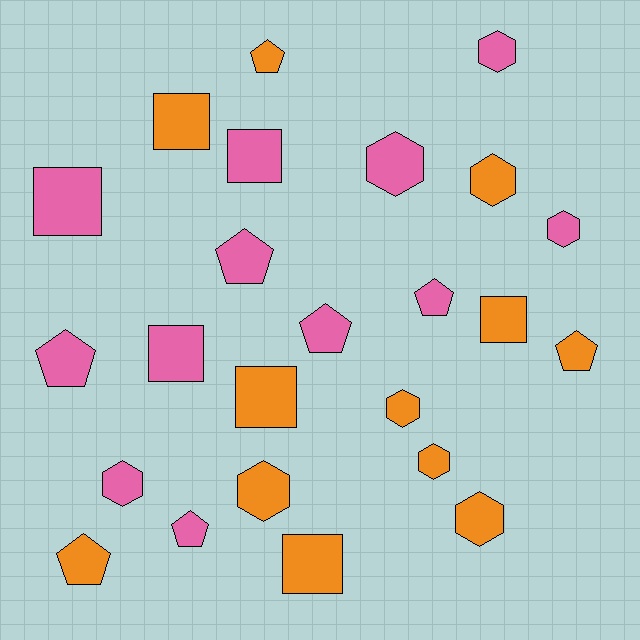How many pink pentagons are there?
There are 5 pink pentagons.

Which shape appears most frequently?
Hexagon, with 9 objects.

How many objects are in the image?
There are 24 objects.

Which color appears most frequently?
Orange, with 12 objects.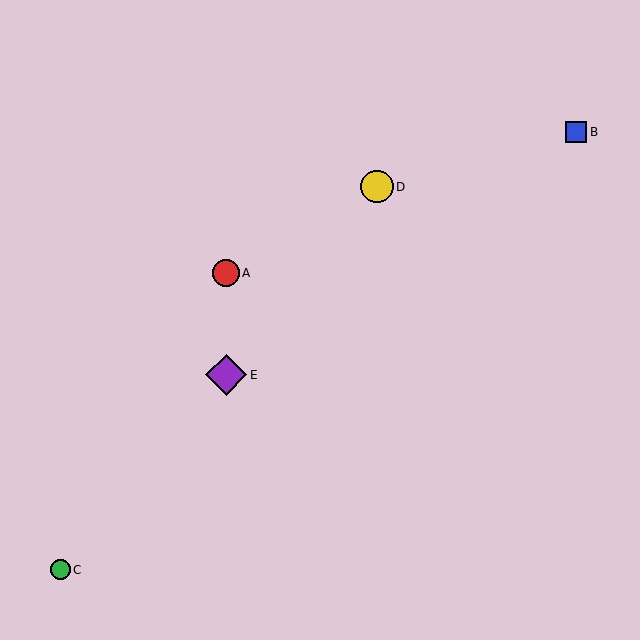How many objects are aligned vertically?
2 objects (A, E) are aligned vertically.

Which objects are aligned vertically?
Objects A, E are aligned vertically.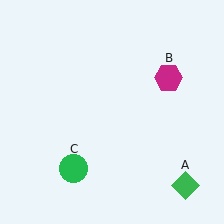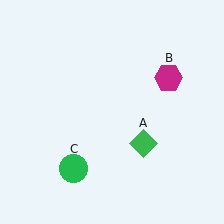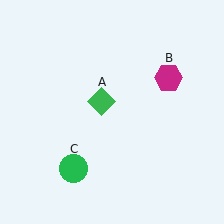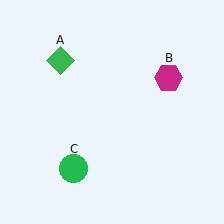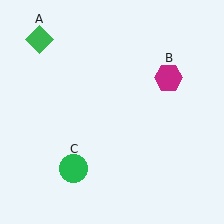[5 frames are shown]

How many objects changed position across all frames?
1 object changed position: green diamond (object A).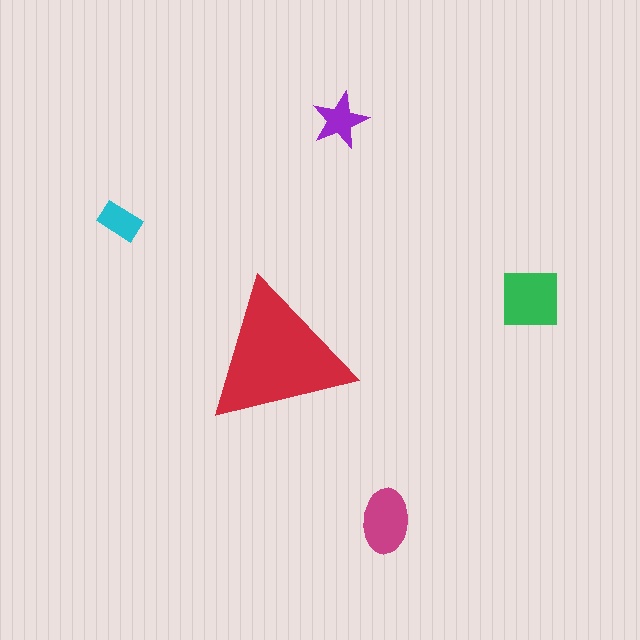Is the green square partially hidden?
No, the green square is fully visible.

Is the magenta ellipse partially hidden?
No, the magenta ellipse is fully visible.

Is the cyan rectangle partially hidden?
No, the cyan rectangle is fully visible.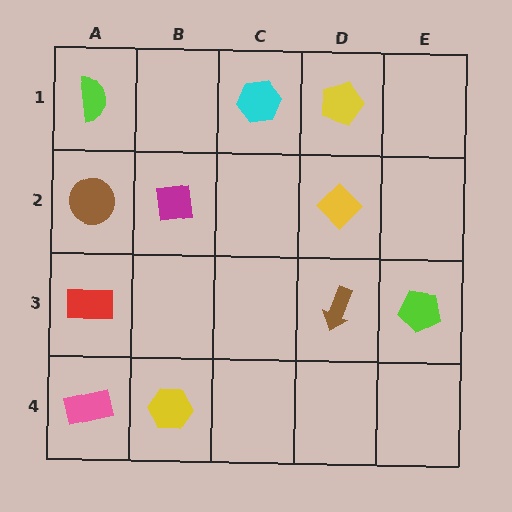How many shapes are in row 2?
3 shapes.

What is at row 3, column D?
A brown arrow.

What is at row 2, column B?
A magenta square.